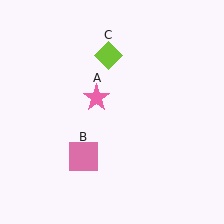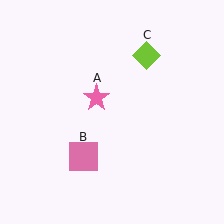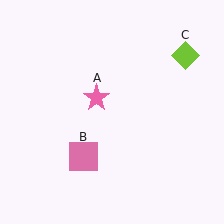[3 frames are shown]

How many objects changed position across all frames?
1 object changed position: lime diamond (object C).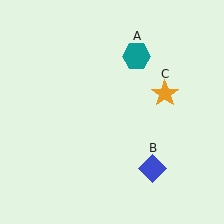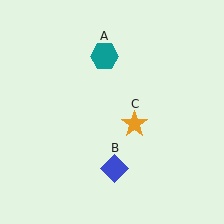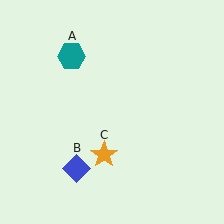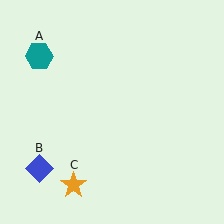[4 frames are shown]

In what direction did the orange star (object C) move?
The orange star (object C) moved down and to the left.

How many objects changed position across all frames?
3 objects changed position: teal hexagon (object A), blue diamond (object B), orange star (object C).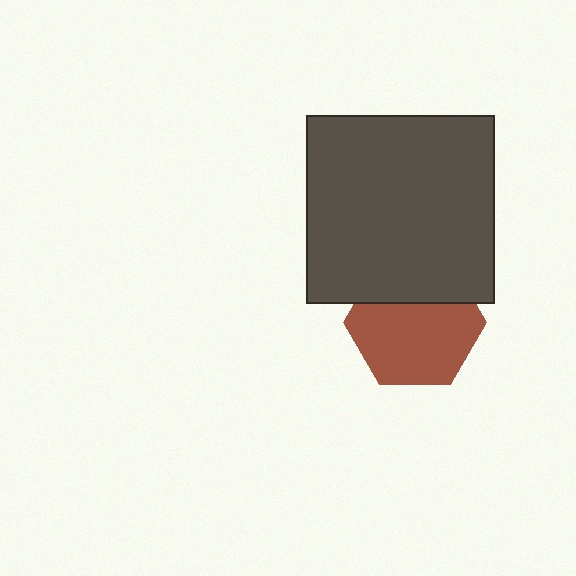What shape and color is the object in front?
The object in front is a dark gray square.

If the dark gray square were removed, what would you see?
You would see the complete brown hexagon.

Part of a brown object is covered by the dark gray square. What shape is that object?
It is a hexagon.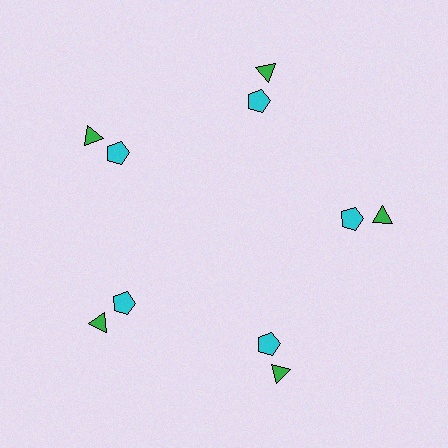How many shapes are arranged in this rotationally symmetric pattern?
There are 10 shapes, arranged in 5 groups of 2.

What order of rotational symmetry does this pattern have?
This pattern has 5-fold rotational symmetry.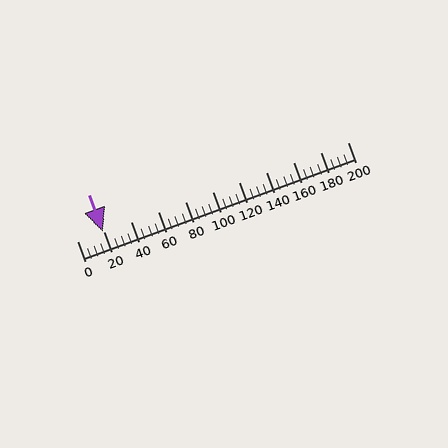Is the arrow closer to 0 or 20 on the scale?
The arrow is closer to 20.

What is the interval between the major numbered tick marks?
The major tick marks are spaced 20 units apart.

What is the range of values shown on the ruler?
The ruler shows values from 0 to 200.